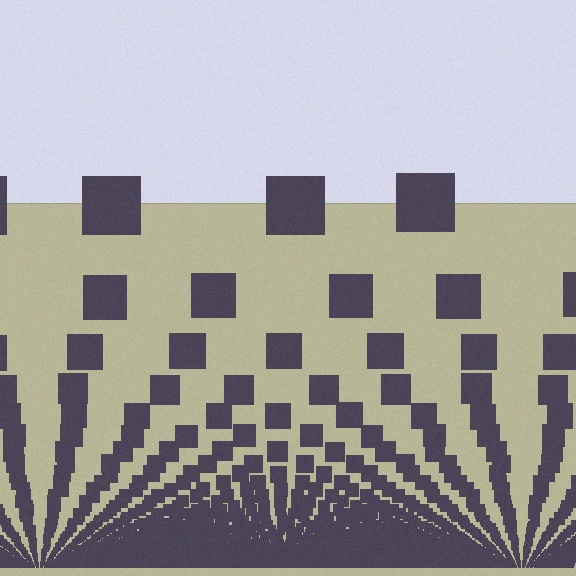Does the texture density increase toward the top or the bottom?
Density increases toward the bottom.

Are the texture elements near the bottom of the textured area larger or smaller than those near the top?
Smaller. The gradient is inverted — elements near the bottom are smaller and denser.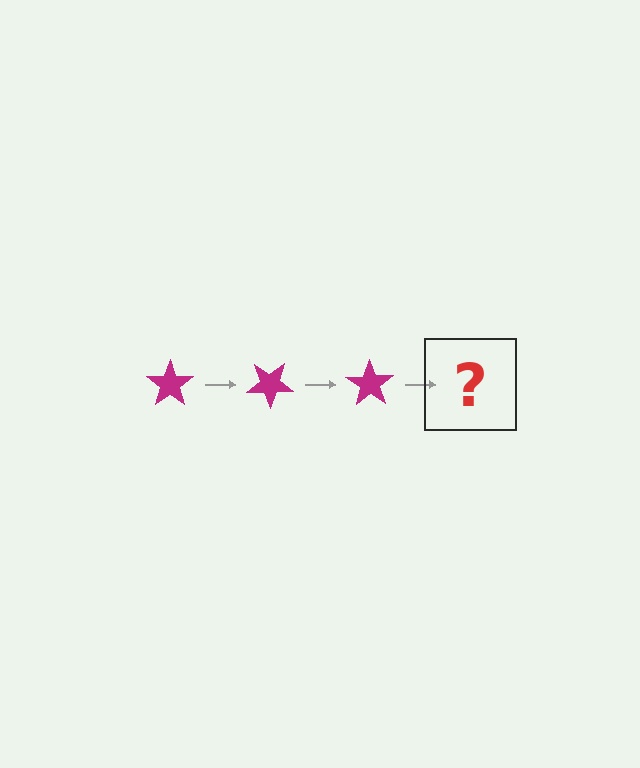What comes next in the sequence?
The next element should be a magenta star rotated 105 degrees.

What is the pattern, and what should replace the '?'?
The pattern is that the star rotates 35 degrees each step. The '?' should be a magenta star rotated 105 degrees.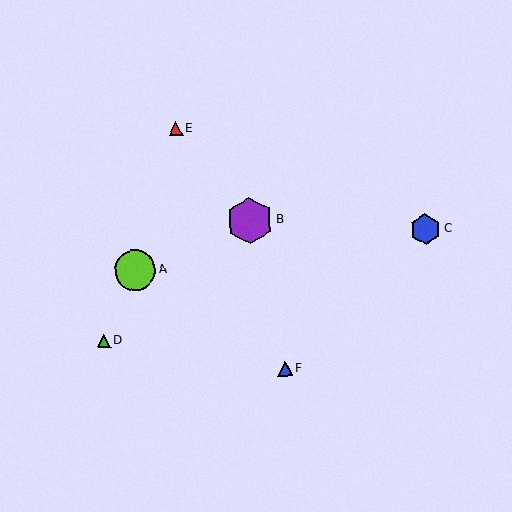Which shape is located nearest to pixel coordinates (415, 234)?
The blue hexagon (labeled C) at (425, 229) is nearest to that location.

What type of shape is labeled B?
Shape B is a purple hexagon.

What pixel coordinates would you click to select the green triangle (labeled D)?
Click at (104, 341) to select the green triangle D.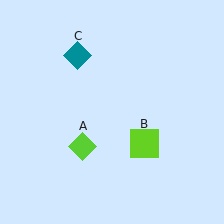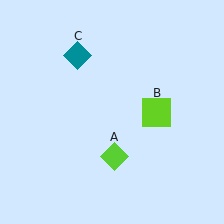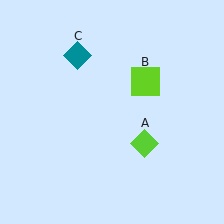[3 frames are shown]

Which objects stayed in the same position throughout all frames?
Teal diamond (object C) remained stationary.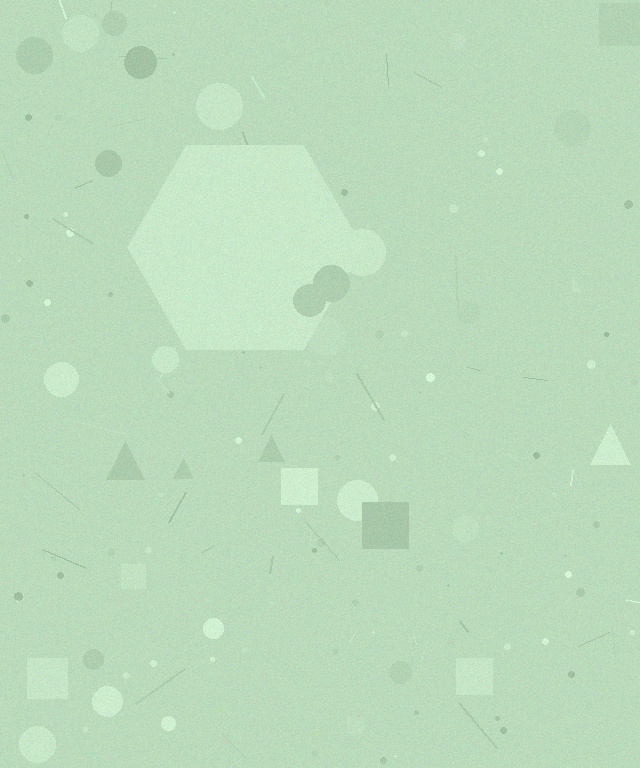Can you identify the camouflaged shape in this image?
The camouflaged shape is a hexagon.